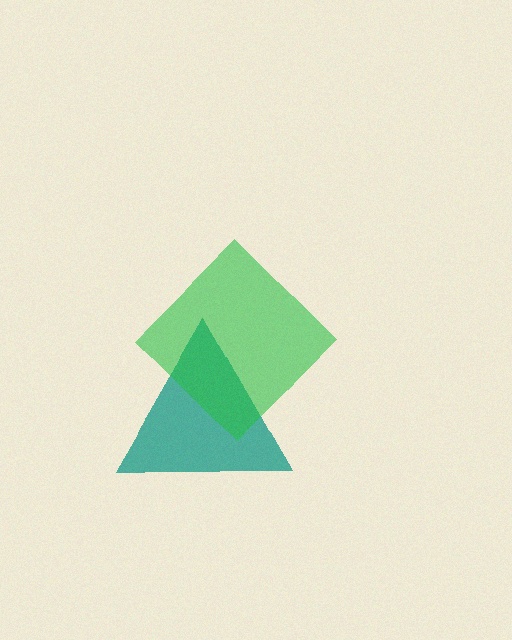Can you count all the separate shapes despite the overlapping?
Yes, there are 2 separate shapes.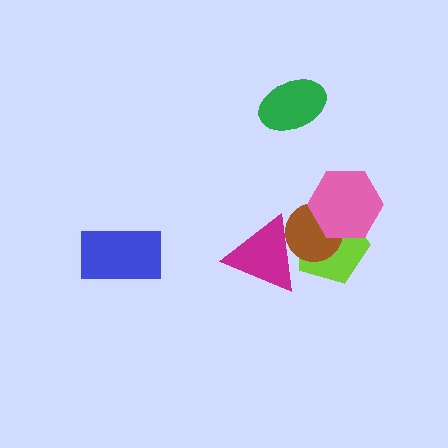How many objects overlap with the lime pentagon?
3 objects overlap with the lime pentagon.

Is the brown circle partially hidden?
Yes, it is partially covered by another shape.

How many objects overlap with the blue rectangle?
0 objects overlap with the blue rectangle.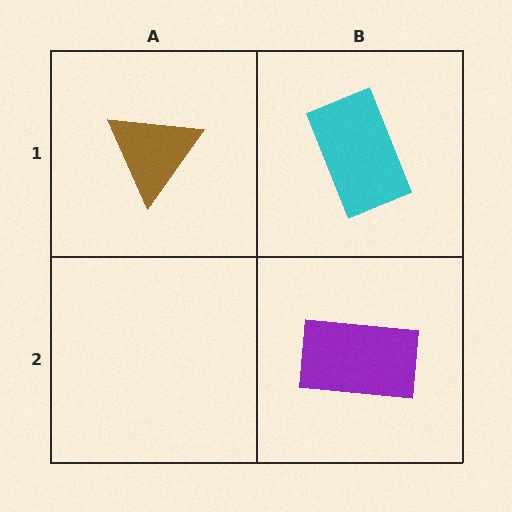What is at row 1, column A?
A brown triangle.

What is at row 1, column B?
A cyan rectangle.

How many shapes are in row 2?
1 shape.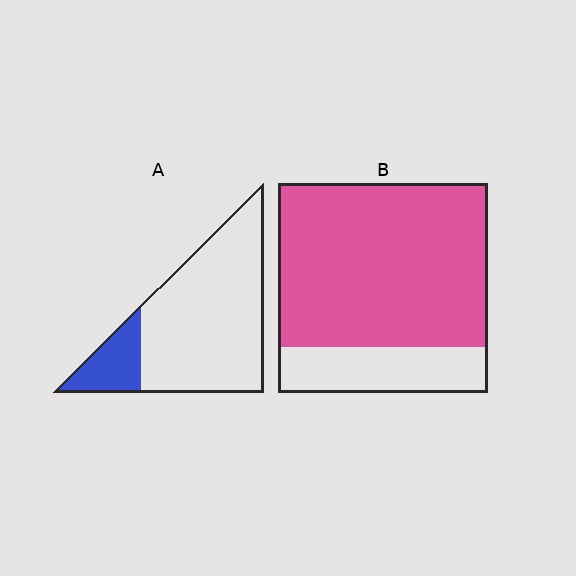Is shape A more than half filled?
No.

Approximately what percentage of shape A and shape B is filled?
A is approximately 20% and B is approximately 80%.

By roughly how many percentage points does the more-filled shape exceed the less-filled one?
By roughly 60 percentage points (B over A).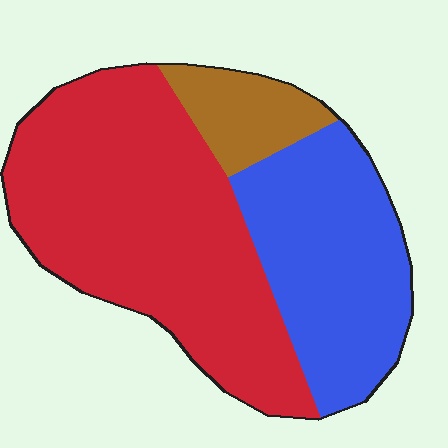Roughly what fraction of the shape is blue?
Blue covers about 35% of the shape.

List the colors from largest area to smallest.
From largest to smallest: red, blue, brown.